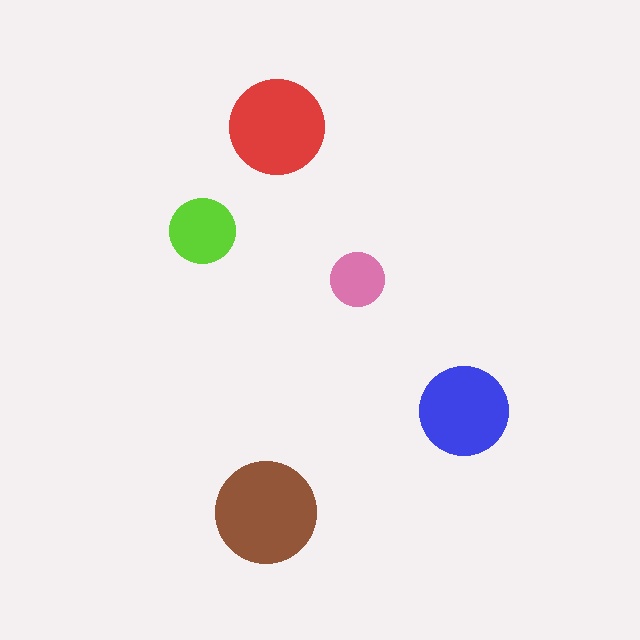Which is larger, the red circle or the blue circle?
The red one.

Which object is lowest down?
The brown circle is bottommost.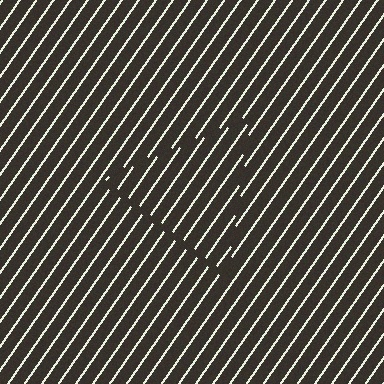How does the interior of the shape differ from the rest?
The interior of the shape contains the same grating, shifted by half a period — the contour is defined by the phase discontinuity where line-ends from the inner and outer gratings abut.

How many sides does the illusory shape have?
3 sides — the line-ends trace a triangle.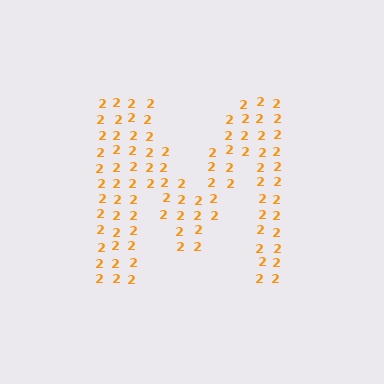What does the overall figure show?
The overall figure shows the letter M.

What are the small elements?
The small elements are digit 2's.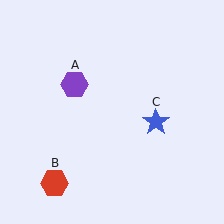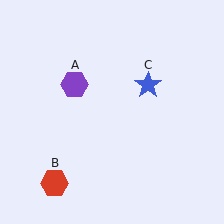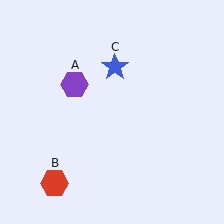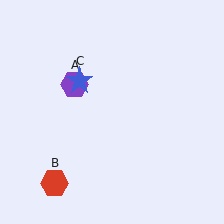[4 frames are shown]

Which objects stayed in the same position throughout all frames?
Purple hexagon (object A) and red hexagon (object B) remained stationary.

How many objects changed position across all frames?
1 object changed position: blue star (object C).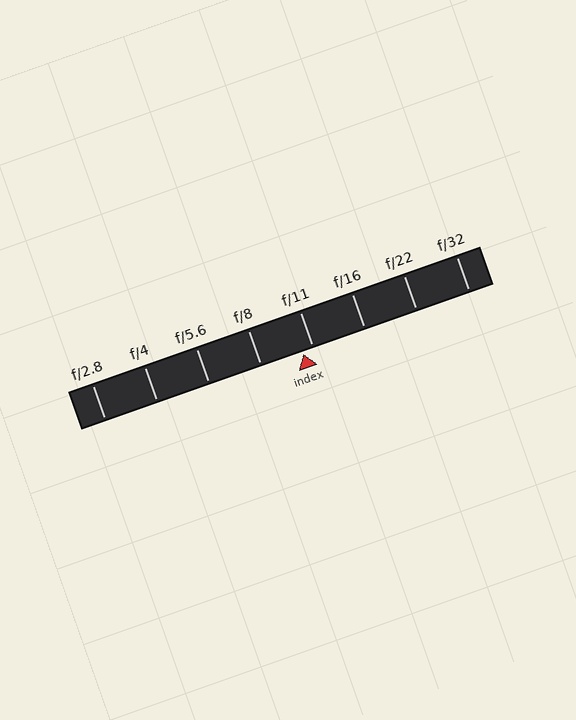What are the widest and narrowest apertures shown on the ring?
The widest aperture shown is f/2.8 and the narrowest is f/32.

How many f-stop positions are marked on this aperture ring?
There are 8 f-stop positions marked.